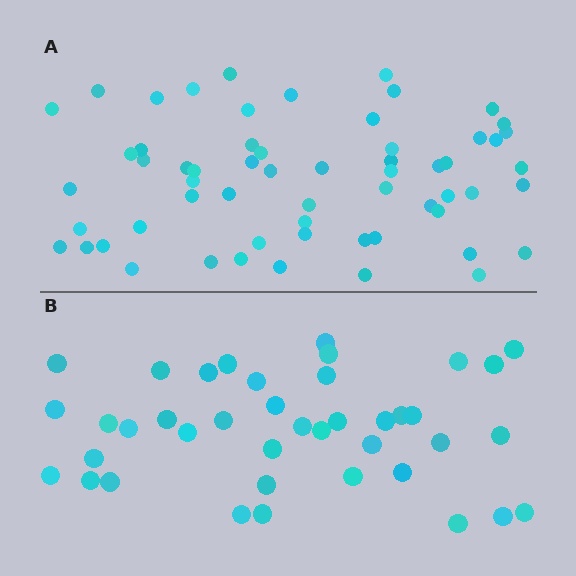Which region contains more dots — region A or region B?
Region A (the top region) has more dots.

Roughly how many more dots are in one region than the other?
Region A has approximately 20 more dots than region B.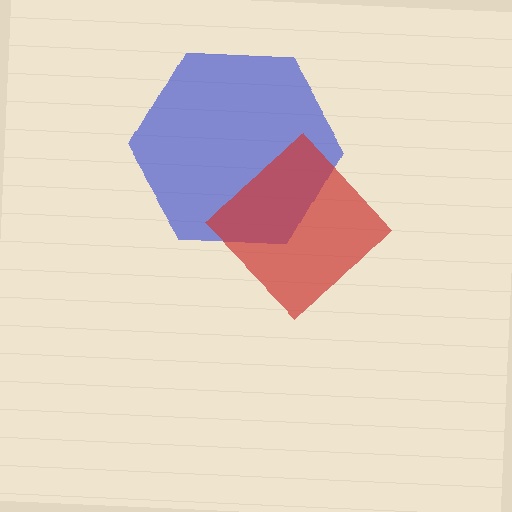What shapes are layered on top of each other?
The layered shapes are: a blue hexagon, a red diamond.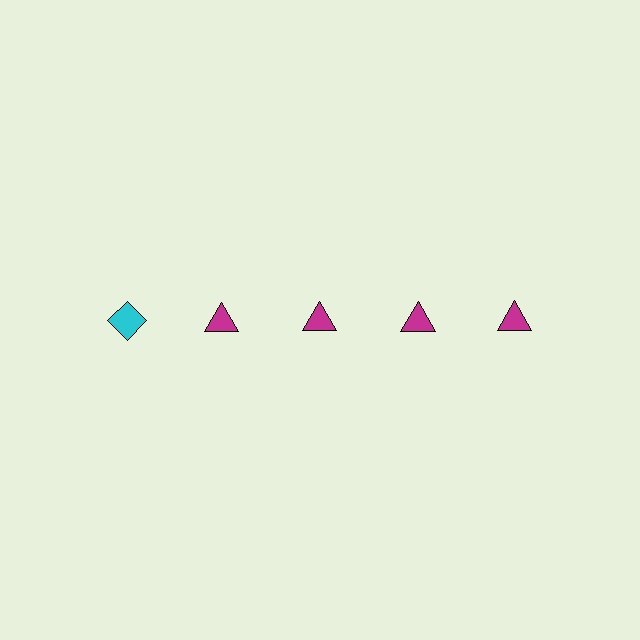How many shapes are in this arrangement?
There are 5 shapes arranged in a grid pattern.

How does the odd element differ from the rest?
It differs in both color (cyan instead of magenta) and shape (diamond instead of triangle).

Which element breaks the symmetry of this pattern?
The cyan diamond in the top row, leftmost column breaks the symmetry. All other shapes are magenta triangles.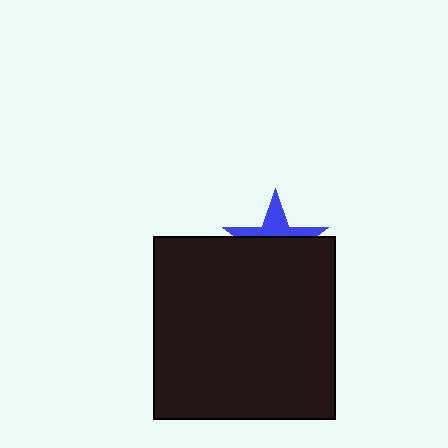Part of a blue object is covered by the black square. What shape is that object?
It is a star.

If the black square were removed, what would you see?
You would see the complete blue star.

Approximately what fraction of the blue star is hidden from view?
Roughly 64% of the blue star is hidden behind the black square.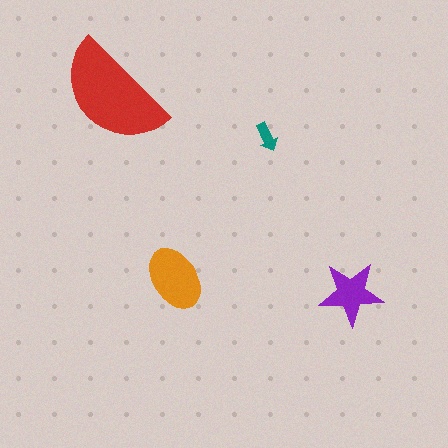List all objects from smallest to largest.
The teal arrow, the purple star, the orange ellipse, the red semicircle.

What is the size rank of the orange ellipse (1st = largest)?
2nd.